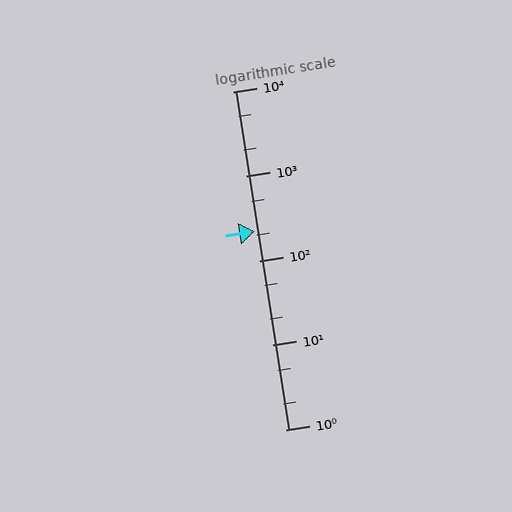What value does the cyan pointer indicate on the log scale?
The pointer indicates approximately 220.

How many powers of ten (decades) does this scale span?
The scale spans 4 decades, from 1 to 10000.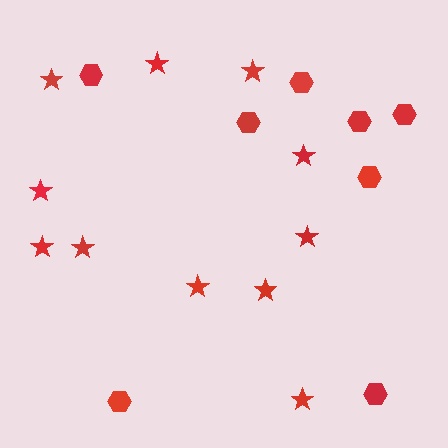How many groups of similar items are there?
There are 2 groups: one group of hexagons (8) and one group of stars (11).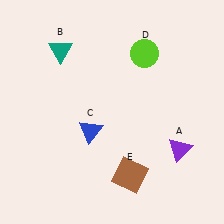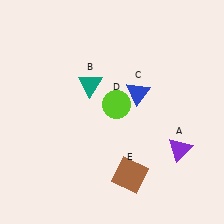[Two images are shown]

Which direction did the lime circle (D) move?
The lime circle (D) moved down.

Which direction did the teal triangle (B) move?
The teal triangle (B) moved down.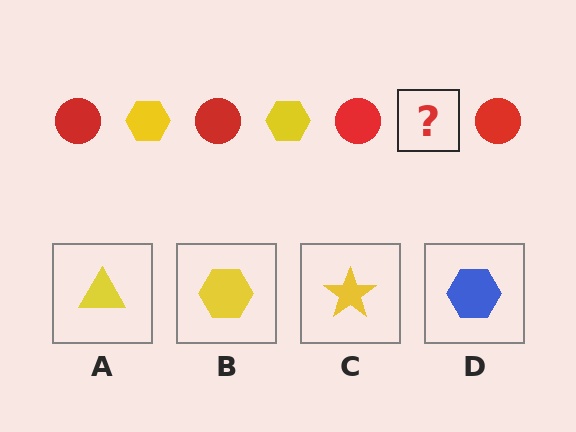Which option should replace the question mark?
Option B.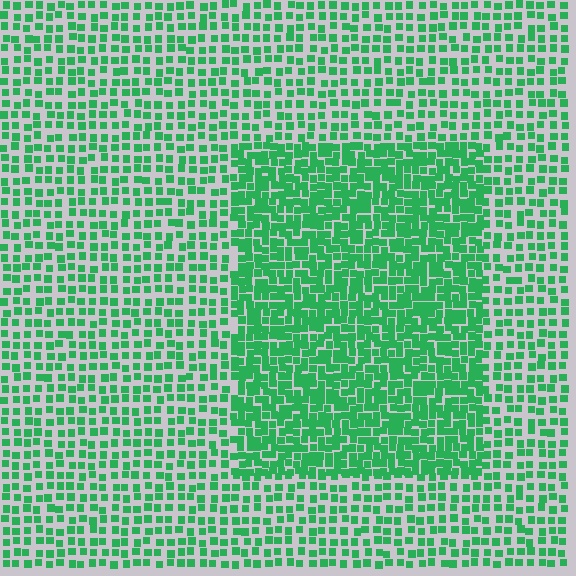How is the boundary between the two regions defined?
The boundary is defined by a change in element density (approximately 1.9x ratio). All elements are the same color, size, and shape.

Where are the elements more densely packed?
The elements are more densely packed inside the rectangle boundary.